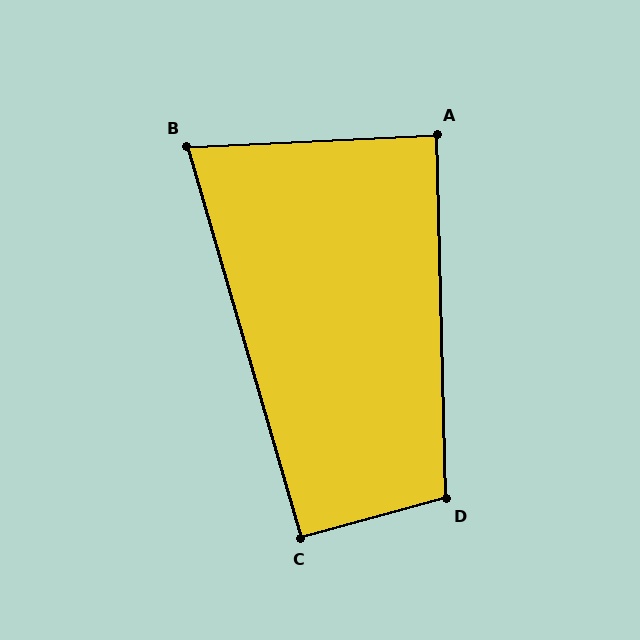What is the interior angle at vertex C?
Approximately 91 degrees (approximately right).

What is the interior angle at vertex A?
Approximately 89 degrees (approximately right).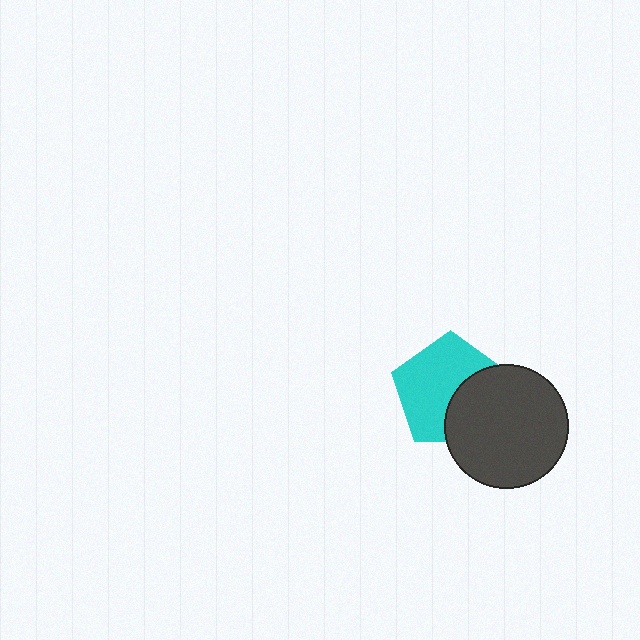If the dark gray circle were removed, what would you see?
You would see the complete cyan pentagon.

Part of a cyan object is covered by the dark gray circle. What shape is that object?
It is a pentagon.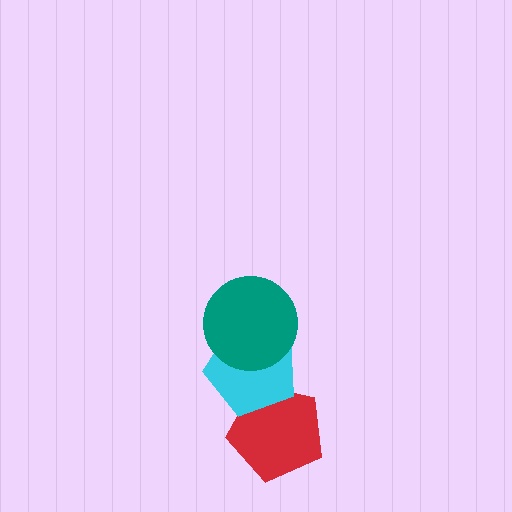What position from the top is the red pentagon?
The red pentagon is 3rd from the top.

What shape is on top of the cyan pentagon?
The teal circle is on top of the cyan pentagon.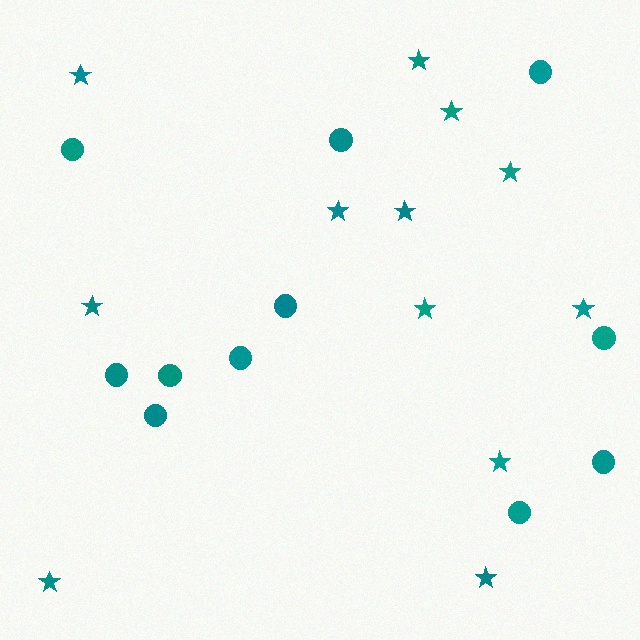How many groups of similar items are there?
There are 2 groups: one group of circles (11) and one group of stars (12).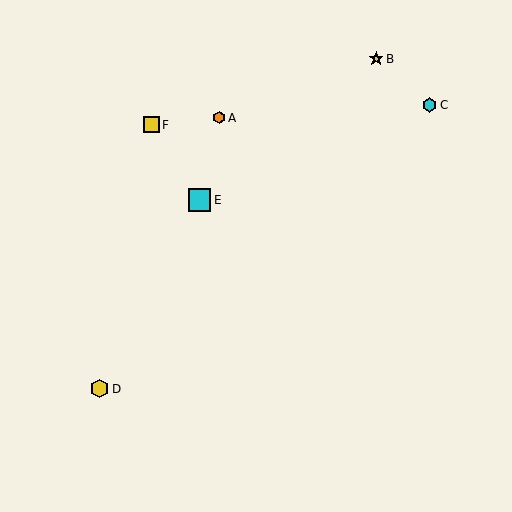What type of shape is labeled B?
Shape B is a yellow star.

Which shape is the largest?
The cyan square (labeled E) is the largest.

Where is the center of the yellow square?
The center of the yellow square is at (151, 125).